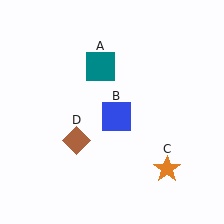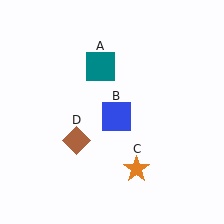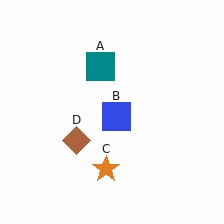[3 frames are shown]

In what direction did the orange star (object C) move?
The orange star (object C) moved left.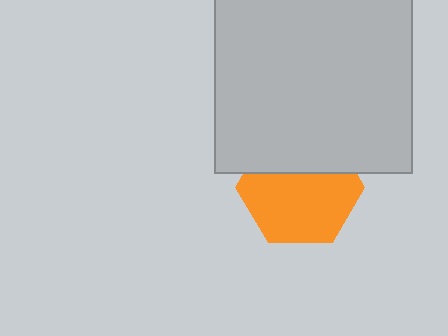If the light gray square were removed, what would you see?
You would see the complete orange hexagon.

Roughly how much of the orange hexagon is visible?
Most of it is visible (roughly 66%).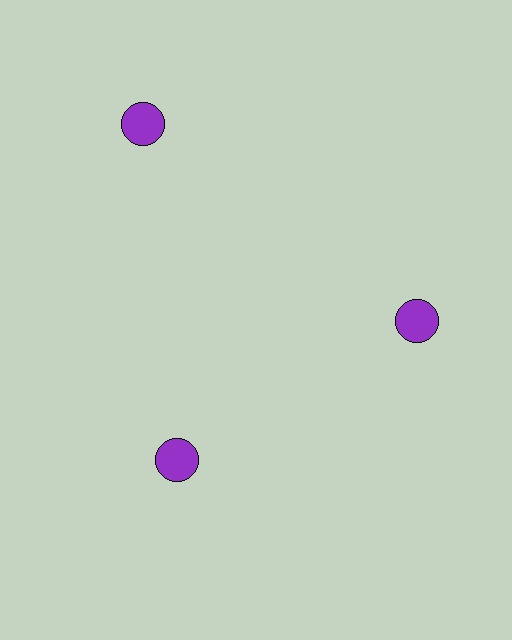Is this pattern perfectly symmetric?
No. The 3 purple circles are arranged in a ring, but one element near the 11 o'clock position is pushed outward from the center, breaking the 3-fold rotational symmetry.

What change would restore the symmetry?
The symmetry would be restored by moving it inward, back onto the ring so that all 3 circles sit at equal angles and equal distance from the center.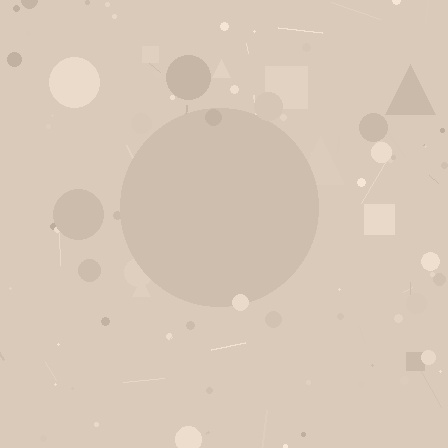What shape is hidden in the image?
A circle is hidden in the image.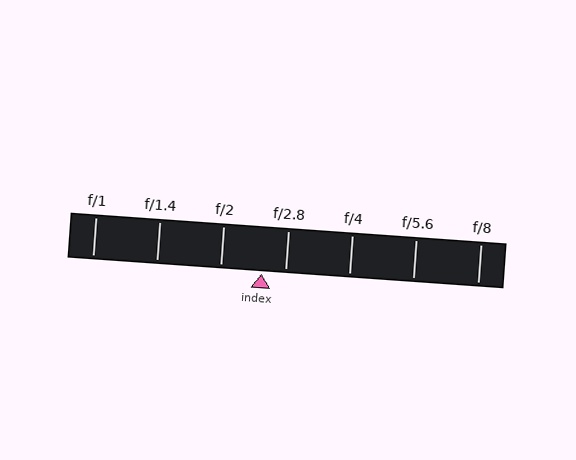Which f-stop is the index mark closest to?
The index mark is closest to f/2.8.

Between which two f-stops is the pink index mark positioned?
The index mark is between f/2 and f/2.8.